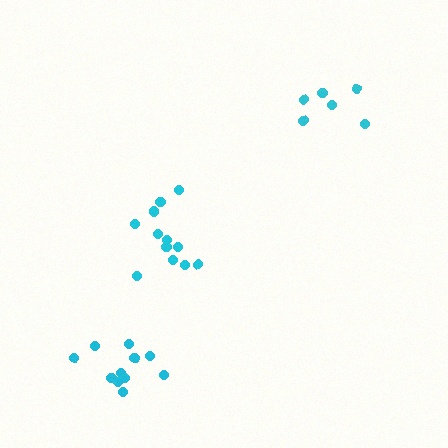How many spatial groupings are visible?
There are 3 spatial groupings.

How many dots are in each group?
Group 1: 12 dots, Group 2: 6 dots, Group 3: 11 dots (29 total).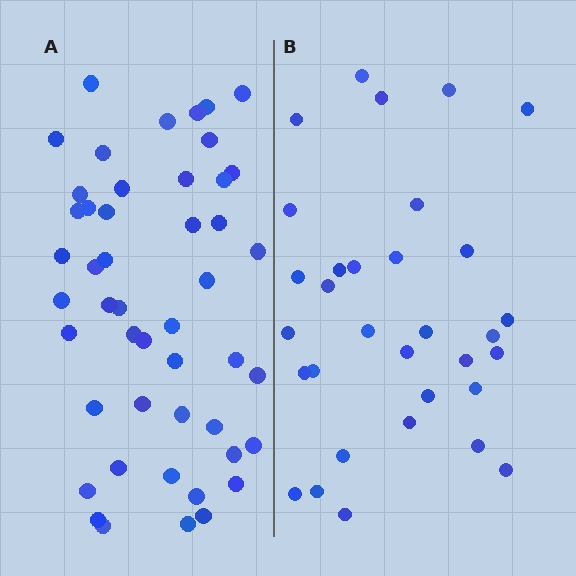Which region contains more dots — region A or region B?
Region A (the left region) has more dots.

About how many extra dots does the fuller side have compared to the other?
Region A has approximately 15 more dots than region B.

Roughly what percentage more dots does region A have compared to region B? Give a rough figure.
About 50% more.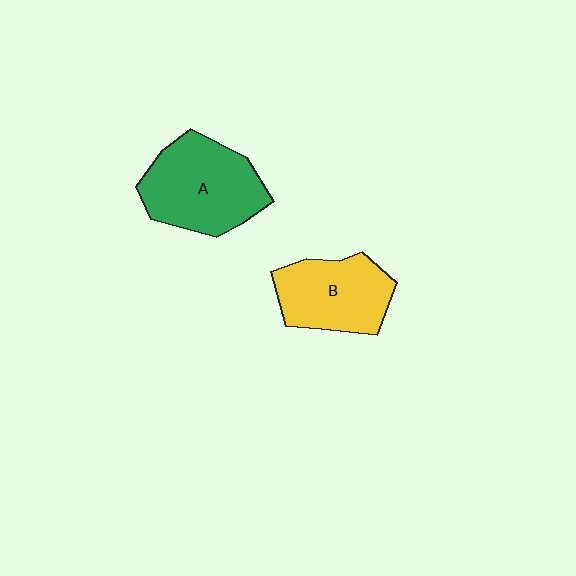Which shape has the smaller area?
Shape B (yellow).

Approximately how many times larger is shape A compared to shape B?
Approximately 1.2 times.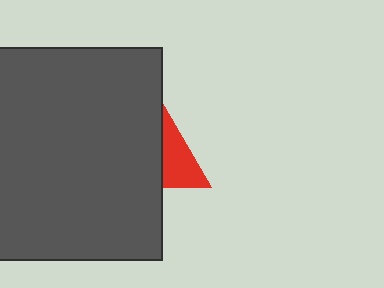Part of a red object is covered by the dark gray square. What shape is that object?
It is a triangle.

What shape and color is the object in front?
The object in front is a dark gray square.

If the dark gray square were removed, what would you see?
You would see the complete red triangle.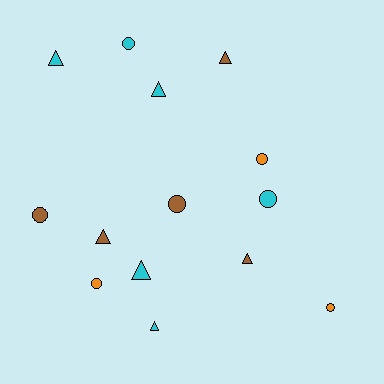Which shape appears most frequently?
Circle, with 7 objects.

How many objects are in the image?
There are 14 objects.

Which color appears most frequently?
Cyan, with 6 objects.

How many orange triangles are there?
There are no orange triangles.